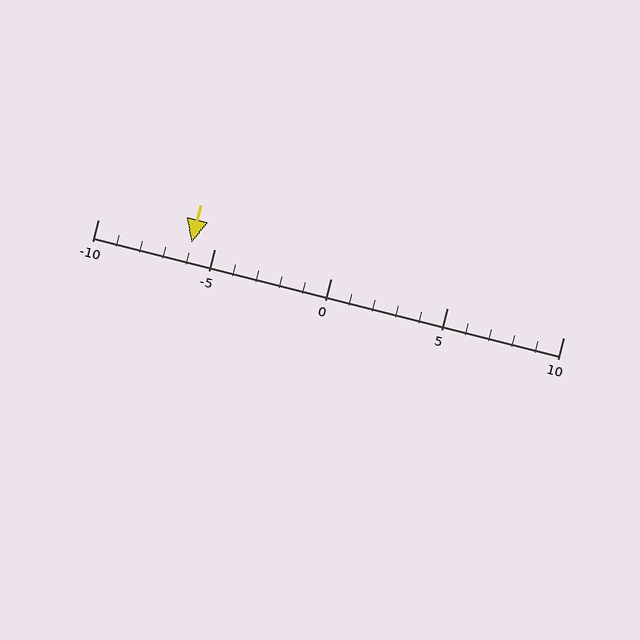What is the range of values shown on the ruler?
The ruler shows values from -10 to 10.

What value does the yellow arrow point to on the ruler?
The yellow arrow points to approximately -6.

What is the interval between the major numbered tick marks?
The major tick marks are spaced 5 units apart.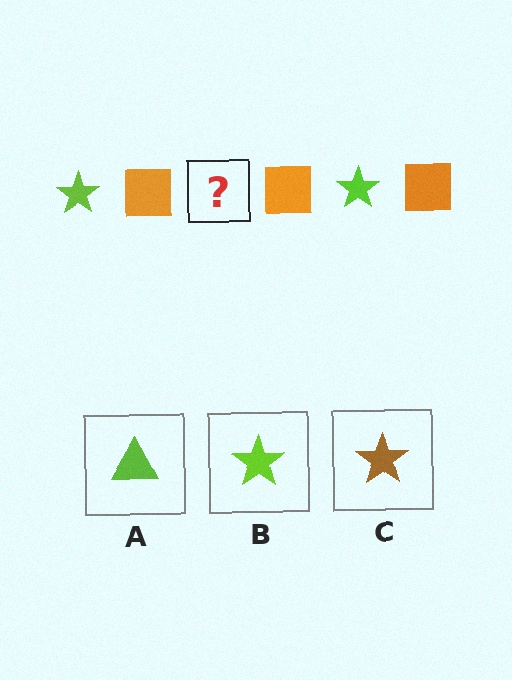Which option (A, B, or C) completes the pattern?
B.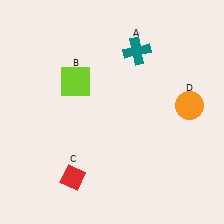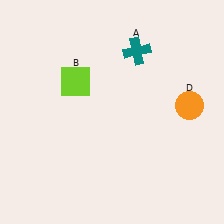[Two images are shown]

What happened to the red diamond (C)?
The red diamond (C) was removed in Image 2. It was in the bottom-left area of Image 1.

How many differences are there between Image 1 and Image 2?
There is 1 difference between the two images.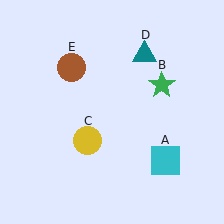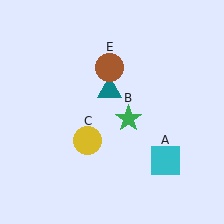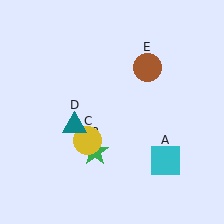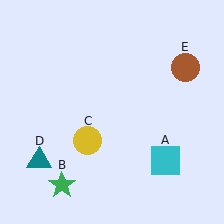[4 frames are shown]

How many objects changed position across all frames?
3 objects changed position: green star (object B), teal triangle (object D), brown circle (object E).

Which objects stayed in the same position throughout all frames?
Cyan square (object A) and yellow circle (object C) remained stationary.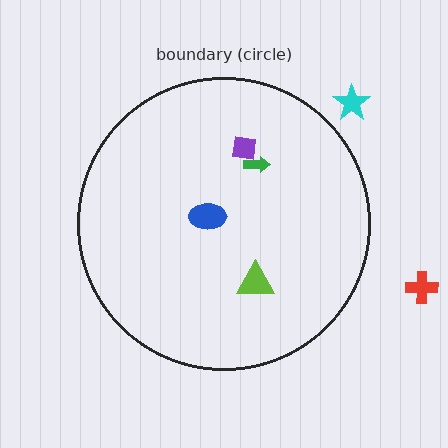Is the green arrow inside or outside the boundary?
Inside.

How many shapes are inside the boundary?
4 inside, 2 outside.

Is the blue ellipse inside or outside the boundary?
Inside.